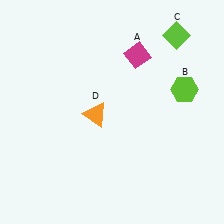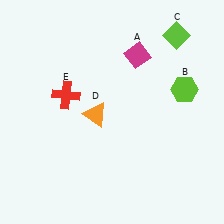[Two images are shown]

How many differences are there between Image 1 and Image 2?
There is 1 difference between the two images.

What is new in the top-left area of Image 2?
A red cross (E) was added in the top-left area of Image 2.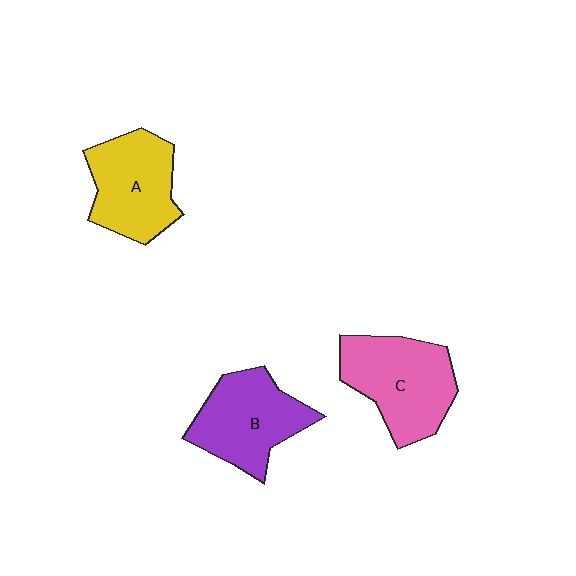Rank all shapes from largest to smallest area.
From largest to smallest: C (pink), B (purple), A (yellow).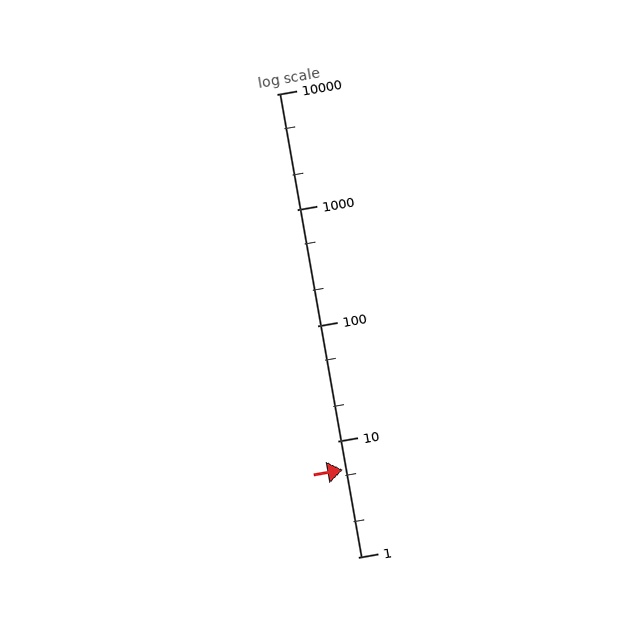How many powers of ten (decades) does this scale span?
The scale spans 4 decades, from 1 to 10000.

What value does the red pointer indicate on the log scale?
The pointer indicates approximately 5.7.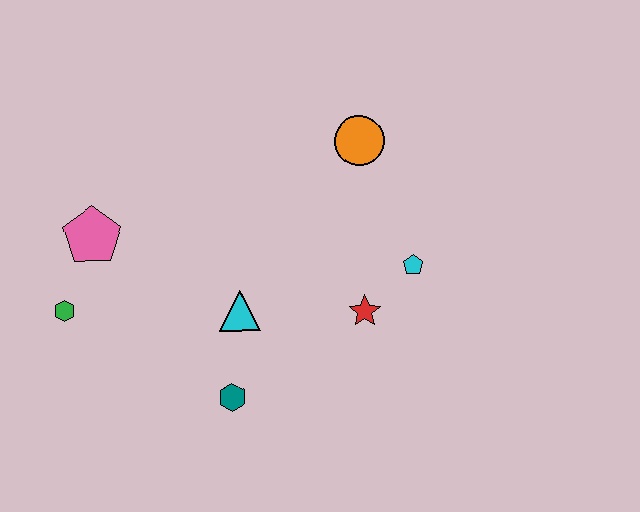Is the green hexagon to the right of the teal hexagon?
No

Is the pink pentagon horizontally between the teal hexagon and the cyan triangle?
No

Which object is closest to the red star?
The cyan pentagon is closest to the red star.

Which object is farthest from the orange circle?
The green hexagon is farthest from the orange circle.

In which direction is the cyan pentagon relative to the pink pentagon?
The cyan pentagon is to the right of the pink pentagon.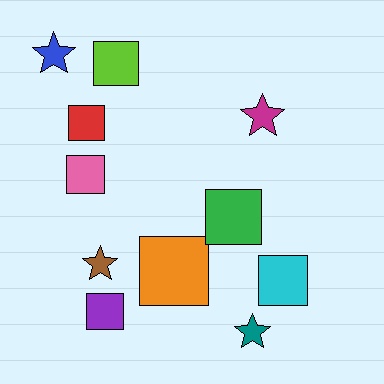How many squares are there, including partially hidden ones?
There are 7 squares.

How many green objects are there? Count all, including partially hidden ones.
There is 1 green object.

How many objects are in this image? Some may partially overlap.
There are 11 objects.